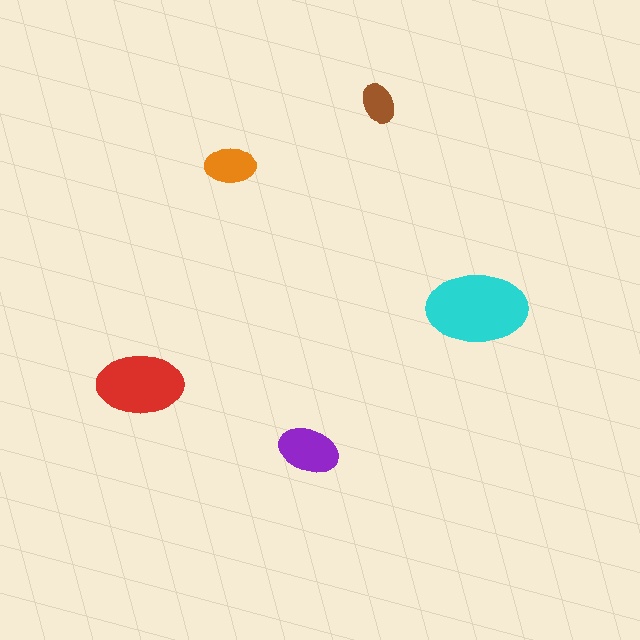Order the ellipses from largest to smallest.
the cyan one, the red one, the purple one, the orange one, the brown one.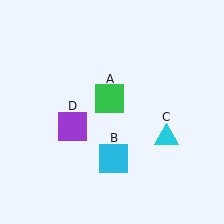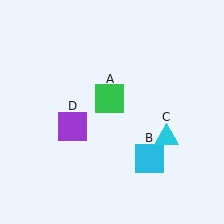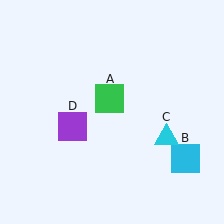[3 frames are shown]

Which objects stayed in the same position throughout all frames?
Green square (object A) and cyan triangle (object C) and purple square (object D) remained stationary.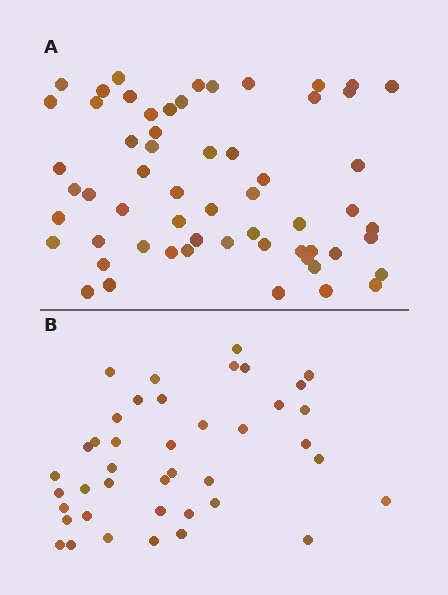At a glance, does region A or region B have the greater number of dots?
Region A (the top region) has more dots.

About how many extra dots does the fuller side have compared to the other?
Region A has approximately 20 more dots than region B.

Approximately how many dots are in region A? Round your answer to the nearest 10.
About 60 dots. (The exact count is 59, which rounds to 60.)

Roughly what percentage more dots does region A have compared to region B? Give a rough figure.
About 45% more.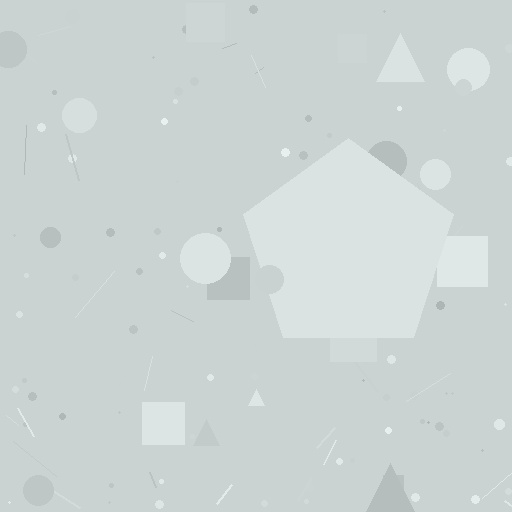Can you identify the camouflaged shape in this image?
The camouflaged shape is a pentagon.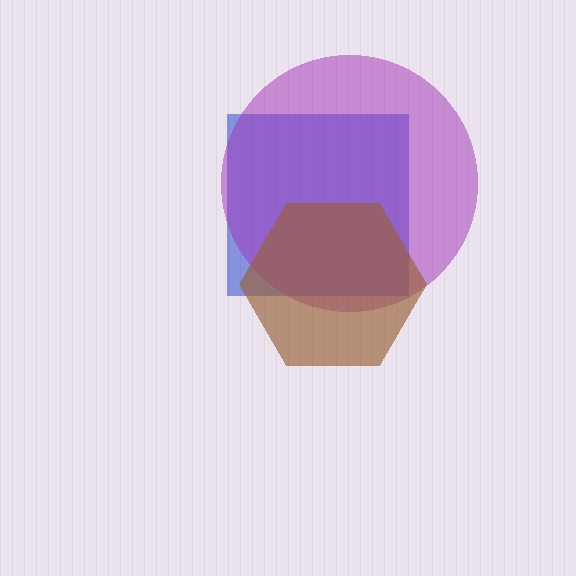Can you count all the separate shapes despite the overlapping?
Yes, there are 3 separate shapes.